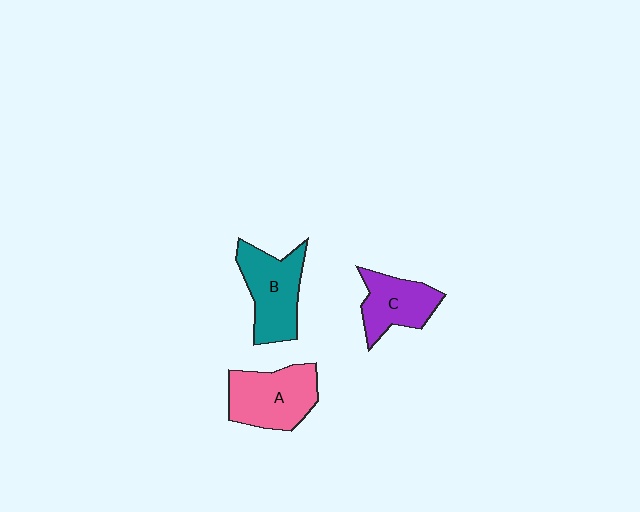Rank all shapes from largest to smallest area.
From largest to smallest: A (pink), B (teal), C (purple).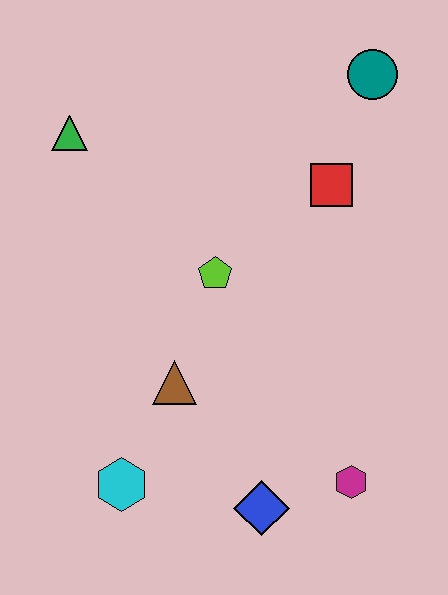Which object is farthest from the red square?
The cyan hexagon is farthest from the red square.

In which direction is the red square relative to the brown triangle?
The red square is above the brown triangle.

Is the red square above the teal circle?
No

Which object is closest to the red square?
The teal circle is closest to the red square.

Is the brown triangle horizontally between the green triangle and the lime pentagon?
Yes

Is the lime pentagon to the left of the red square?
Yes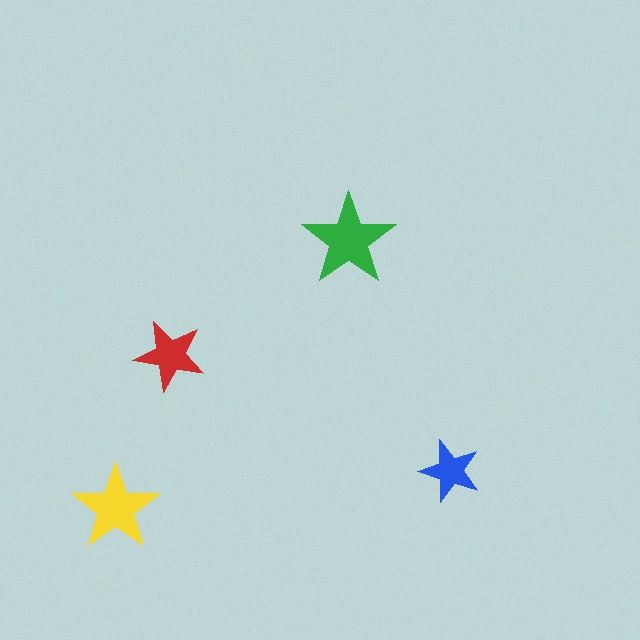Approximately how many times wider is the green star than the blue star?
About 1.5 times wider.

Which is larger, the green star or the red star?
The green one.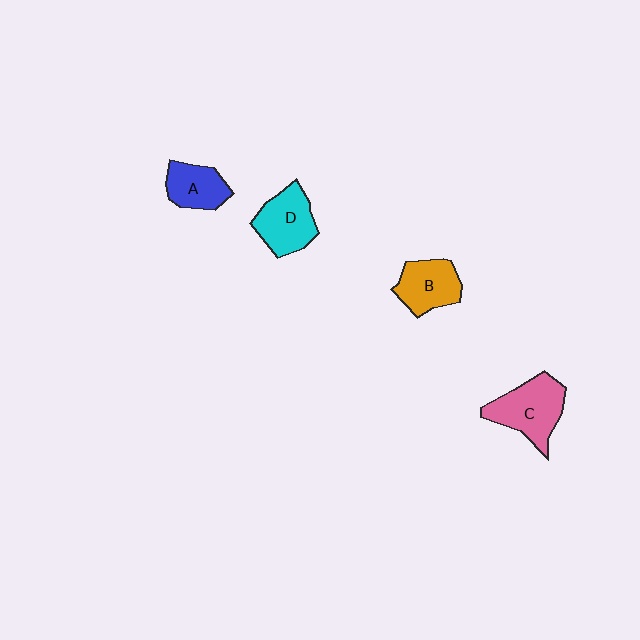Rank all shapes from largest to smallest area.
From largest to smallest: C (pink), D (cyan), B (orange), A (blue).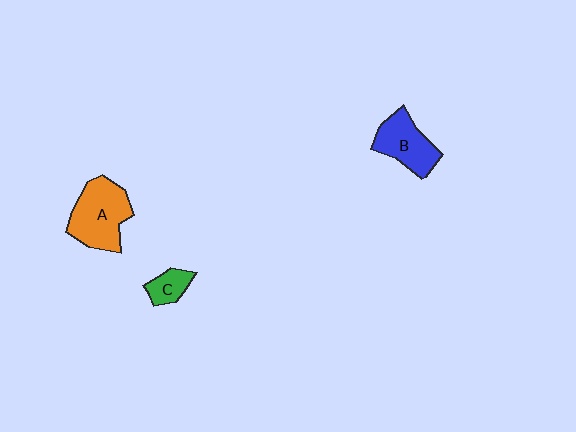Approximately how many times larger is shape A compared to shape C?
Approximately 2.8 times.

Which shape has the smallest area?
Shape C (green).